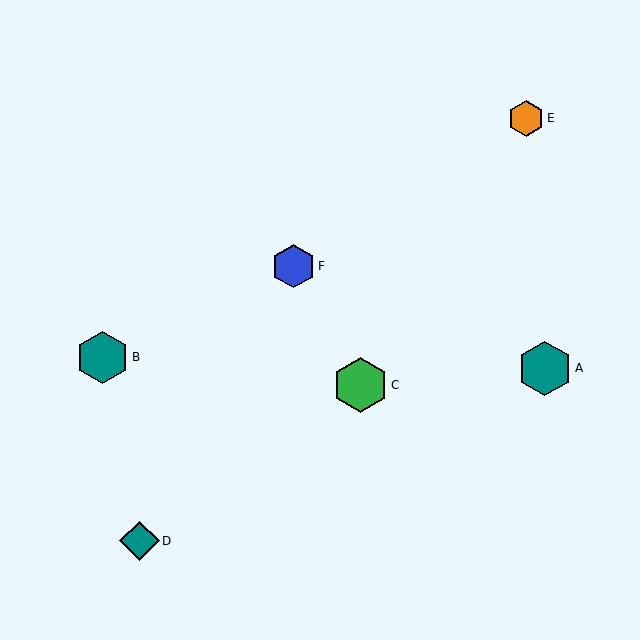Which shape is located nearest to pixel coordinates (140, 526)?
The teal diamond (labeled D) at (140, 541) is nearest to that location.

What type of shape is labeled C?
Shape C is a green hexagon.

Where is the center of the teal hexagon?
The center of the teal hexagon is at (545, 368).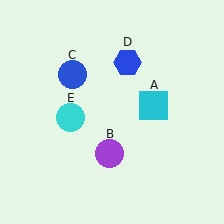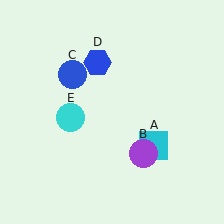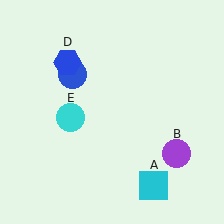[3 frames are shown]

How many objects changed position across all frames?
3 objects changed position: cyan square (object A), purple circle (object B), blue hexagon (object D).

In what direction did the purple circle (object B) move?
The purple circle (object B) moved right.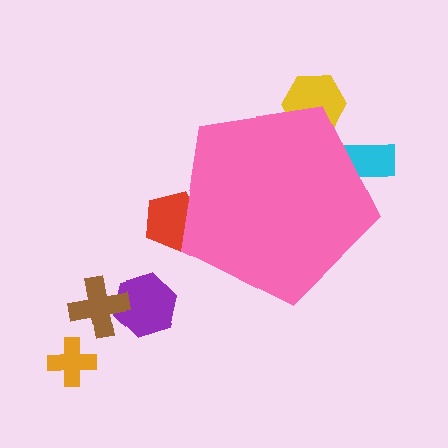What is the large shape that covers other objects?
A pink pentagon.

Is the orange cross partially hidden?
No, the orange cross is fully visible.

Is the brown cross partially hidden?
No, the brown cross is fully visible.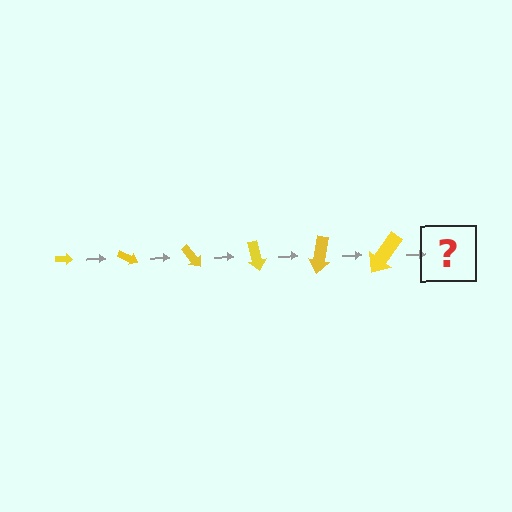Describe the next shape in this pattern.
It should be an arrow, larger than the previous one and rotated 150 degrees from the start.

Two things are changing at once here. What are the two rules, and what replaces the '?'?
The two rules are that the arrow grows larger each step and it rotates 25 degrees each step. The '?' should be an arrow, larger than the previous one and rotated 150 degrees from the start.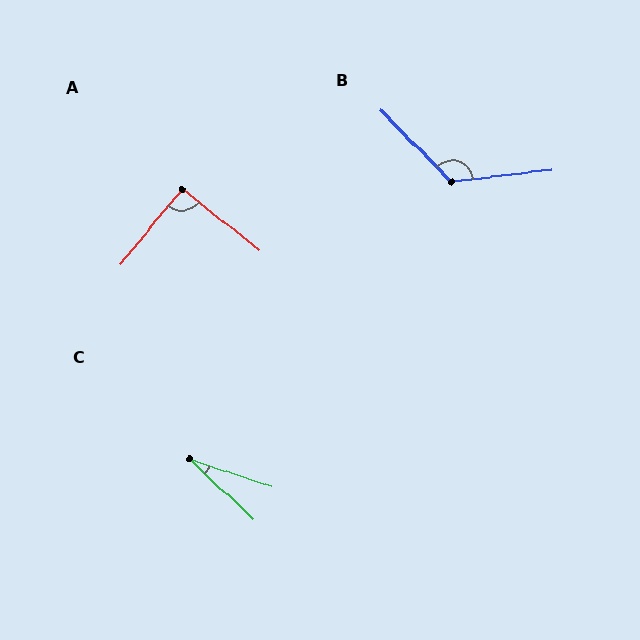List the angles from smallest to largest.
C (25°), A (91°), B (128°).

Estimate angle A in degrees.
Approximately 91 degrees.